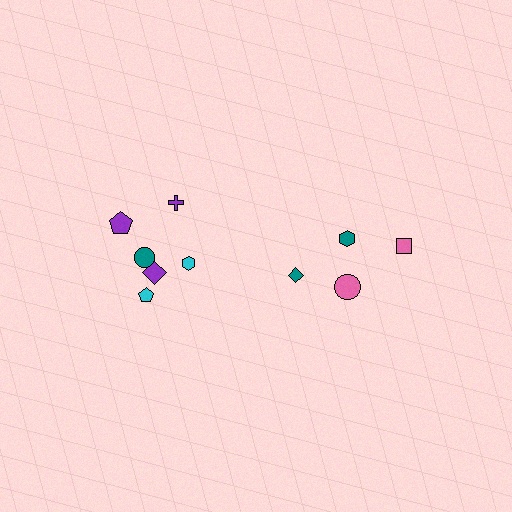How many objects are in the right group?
There are 4 objects.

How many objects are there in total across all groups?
There are 10 objects.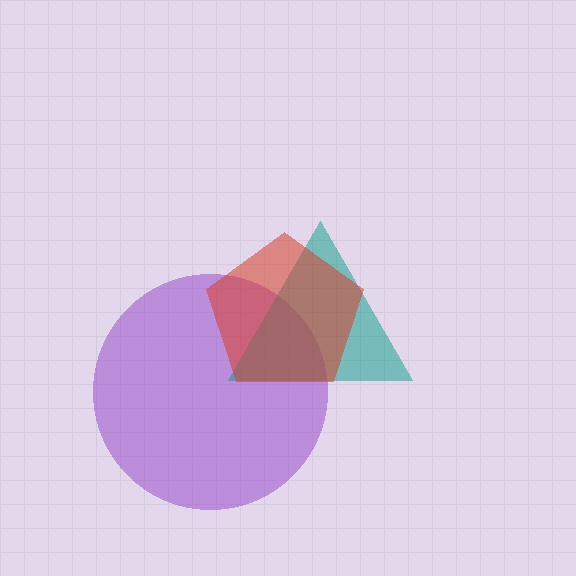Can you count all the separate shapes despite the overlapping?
Yes, there are 3 separate shapes.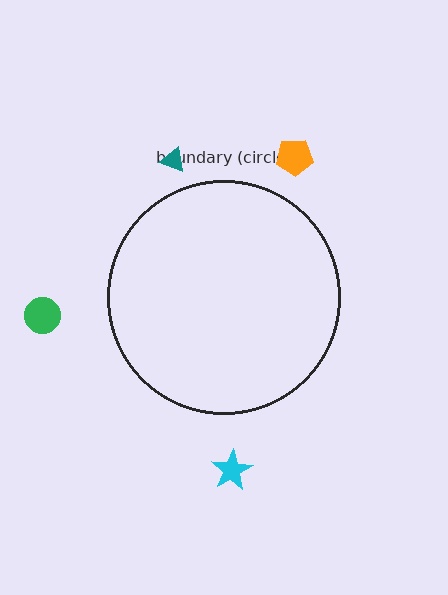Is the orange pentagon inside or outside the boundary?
Outside.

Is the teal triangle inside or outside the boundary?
Outside.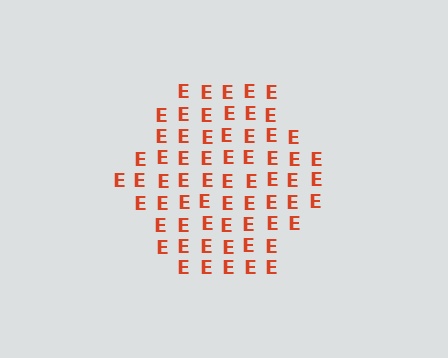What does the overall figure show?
The overall figure shows a hexagon.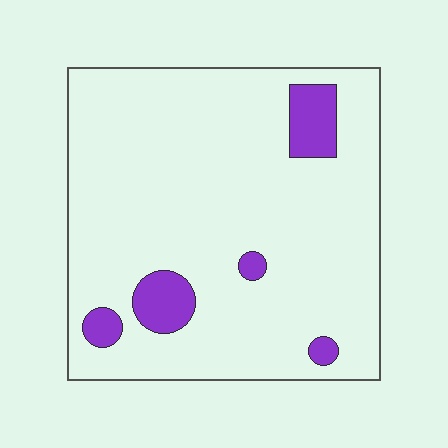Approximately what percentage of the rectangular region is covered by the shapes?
Approximately 10%.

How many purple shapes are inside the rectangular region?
5.